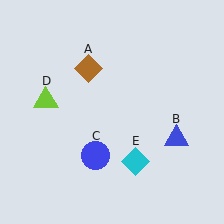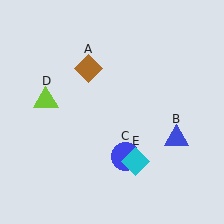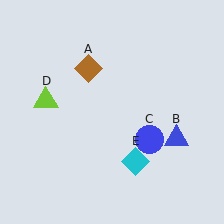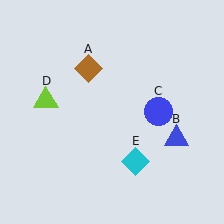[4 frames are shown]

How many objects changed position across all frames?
1 object changed position: blue circle (object C).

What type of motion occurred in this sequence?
The blue circle (object C) rotated counterclockwise around the center of the scene.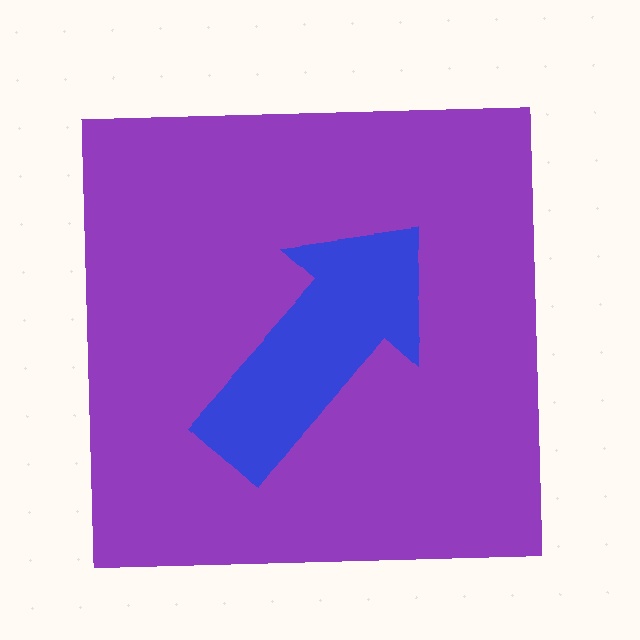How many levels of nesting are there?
2.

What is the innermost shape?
The blue arrow.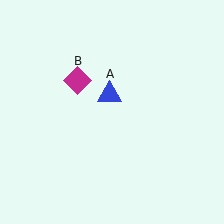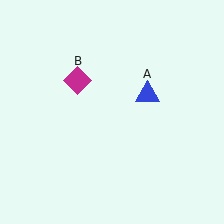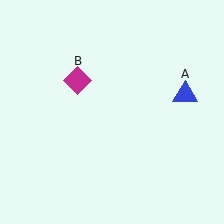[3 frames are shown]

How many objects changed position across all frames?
1 object changed position: blue triangle (object A).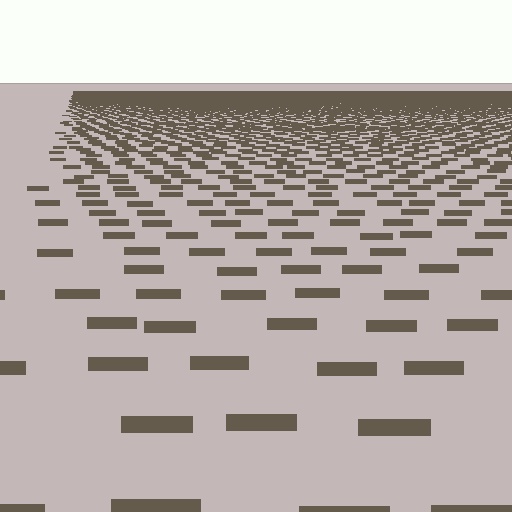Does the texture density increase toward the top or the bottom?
Density increases toward the top.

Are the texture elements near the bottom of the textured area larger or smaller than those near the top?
Larger. Near the bottom, elements are closer to the viewer and appear at a bigger on-screen size.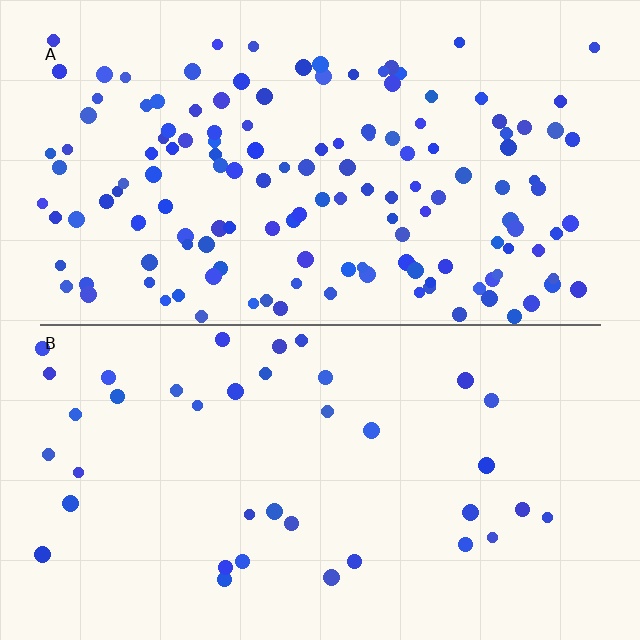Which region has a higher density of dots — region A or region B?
A (the top).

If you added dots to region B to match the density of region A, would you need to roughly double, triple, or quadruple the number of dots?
Approximately quadruple.